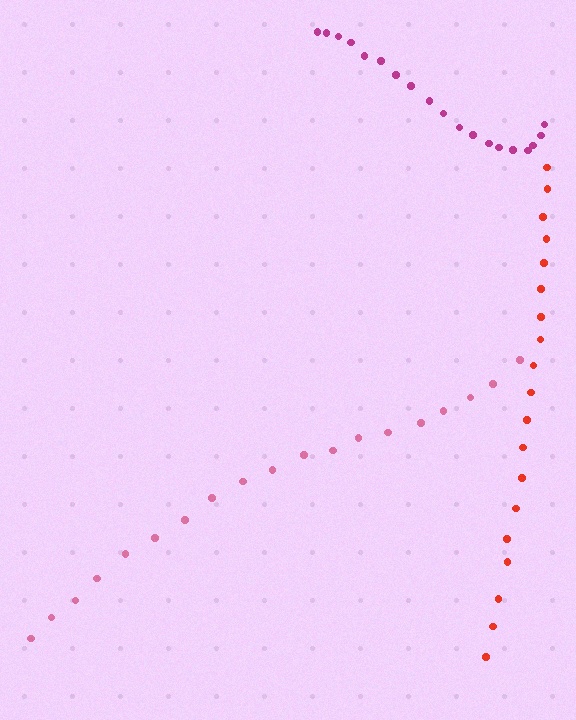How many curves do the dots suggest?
There are 3 distinct paths.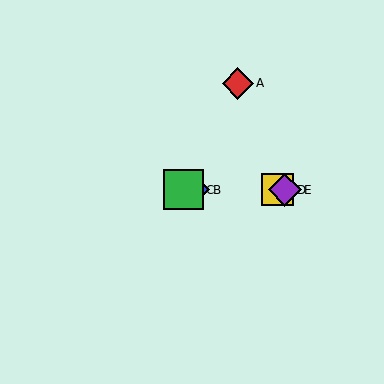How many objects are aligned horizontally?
4 objects (B, C, D, E) are aligned horizontally.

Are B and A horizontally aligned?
No, B is at y≈190 and A is at y≈84.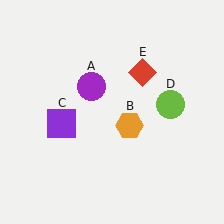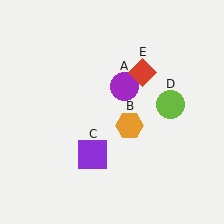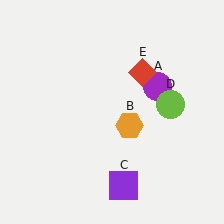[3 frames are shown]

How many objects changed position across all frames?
2 objects changed position: purple circle (object A), purple square (object C).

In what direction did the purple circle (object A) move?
The purple circle (object A) moved right.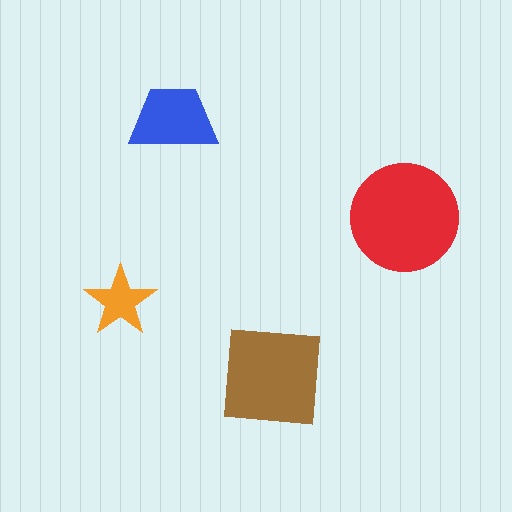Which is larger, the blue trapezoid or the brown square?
The brown square.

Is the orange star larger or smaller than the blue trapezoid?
Smaller.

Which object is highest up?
The blue trapezoid is topmost.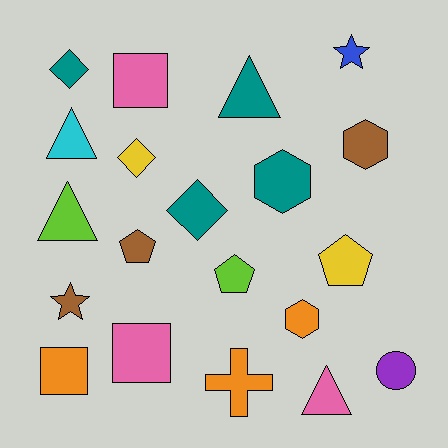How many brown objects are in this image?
There are 3 brown objects.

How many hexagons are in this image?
There are 3 hexagons.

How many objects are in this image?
There are 20 objects.